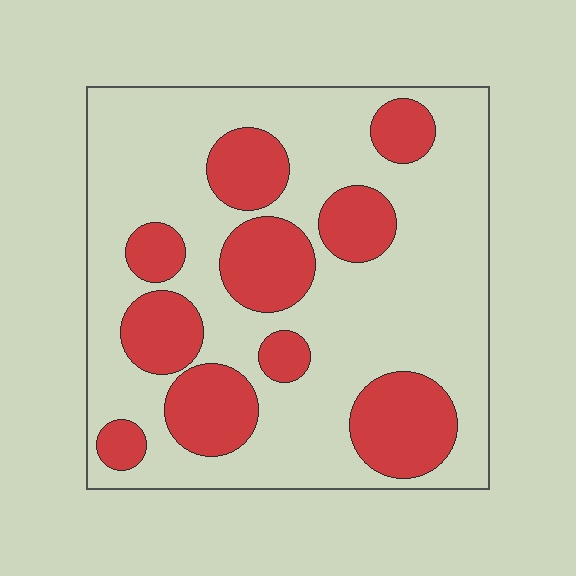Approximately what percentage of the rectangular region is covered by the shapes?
Approximately 30%.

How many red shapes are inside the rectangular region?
10.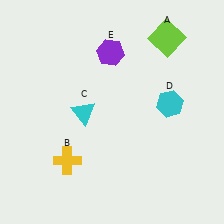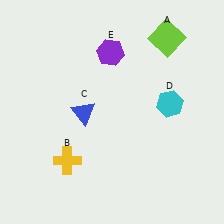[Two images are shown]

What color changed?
The triangle (C) changed from cyan in Image 1 to blue in Image 2.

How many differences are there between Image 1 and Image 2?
There is 1 difference between the two images.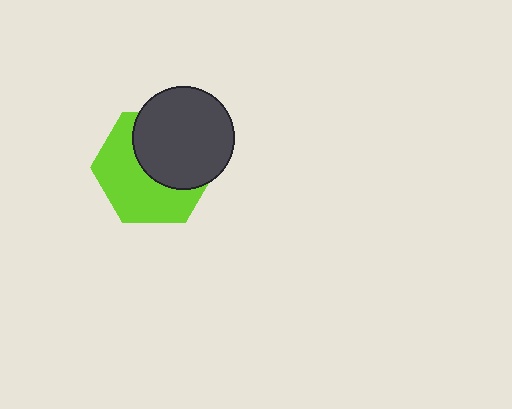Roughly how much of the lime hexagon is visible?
About half of it is visible (roughly 53%).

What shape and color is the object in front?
The object in front is a dark gray circle.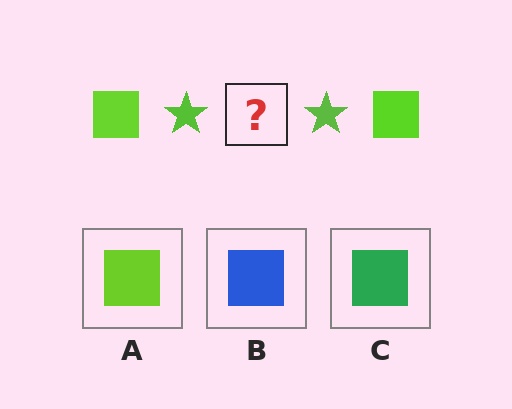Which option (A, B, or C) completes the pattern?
A.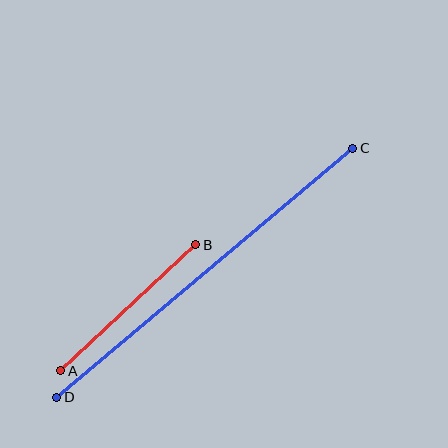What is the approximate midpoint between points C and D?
The midpoint is at approximately (205, 273) pixels.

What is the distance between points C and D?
The distance is approximately 387 pixels.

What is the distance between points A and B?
The distance is approximately 184 pixels.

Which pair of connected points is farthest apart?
Points C and D are farthest apart.